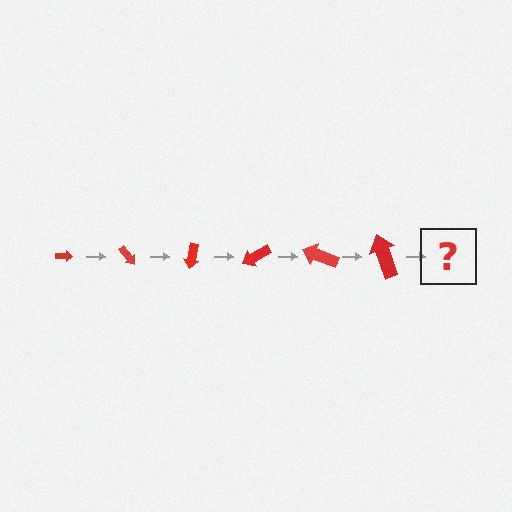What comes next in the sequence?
The next element should be an arrow, larger than the previous one and rotated 300 degrees from the start.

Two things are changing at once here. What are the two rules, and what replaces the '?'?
The two rules are that the arrow grows larger each step and it rotates 50 degrees each step. The '?' should be an arrow, larger than the previous one and rotated 300 degrees from the start.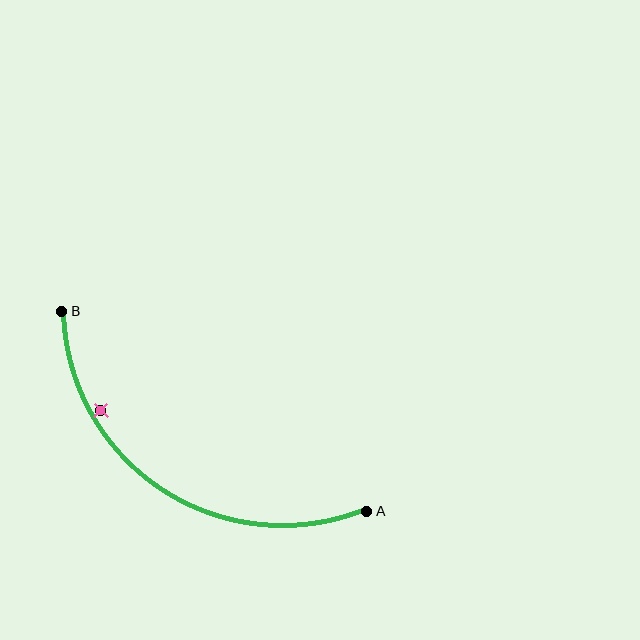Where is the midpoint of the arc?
The arc midpoint is the point on the curve farthest from the straight line joining A and B. It sits below that line.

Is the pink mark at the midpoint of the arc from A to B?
No — the pink mark does not lie on the arc at all. It sits slightly inside the curve.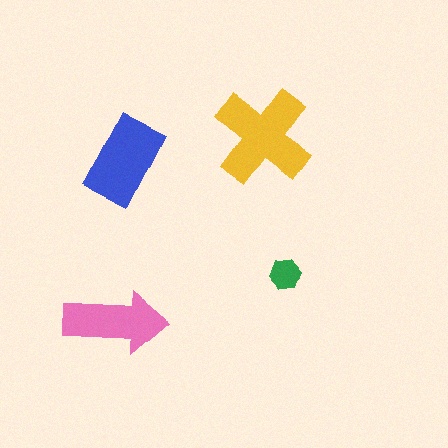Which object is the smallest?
The green hexagon.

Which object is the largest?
The yellow cross.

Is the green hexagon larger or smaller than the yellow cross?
Smaller.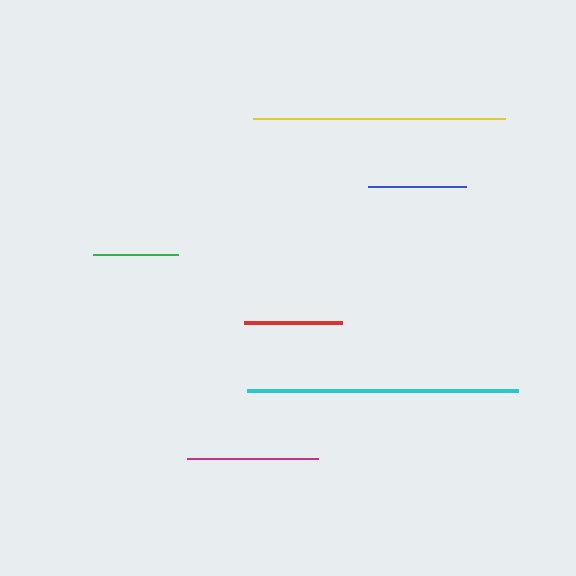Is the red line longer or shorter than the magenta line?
The magenta line is longer than the red line.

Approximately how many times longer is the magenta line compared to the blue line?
The magenta line is approximately 1.3 times the length of the blue line.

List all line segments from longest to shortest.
From longest to shortest: cyan, yellow, magenta, blue, red, green.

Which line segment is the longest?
The cyan line is the longest at approximately 271 pixels.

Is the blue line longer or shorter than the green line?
The blue line is longer than the green line.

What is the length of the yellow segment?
The yellow segment is approximately 252 pixels long.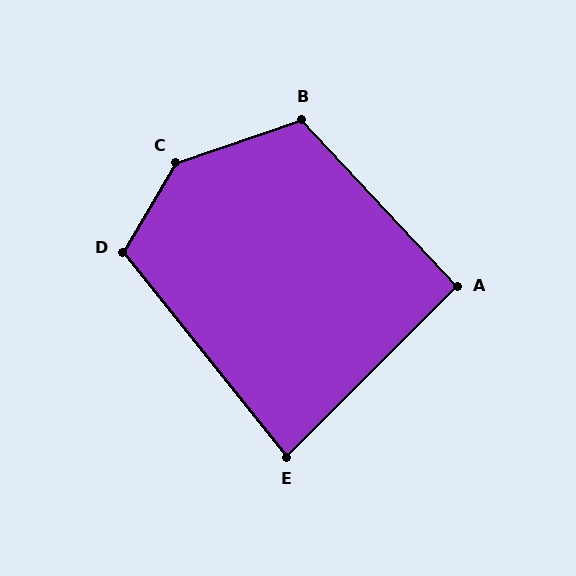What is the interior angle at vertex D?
Approximately 111 degrees (obtuse).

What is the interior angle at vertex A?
Approximately 92 degrees (approximately right).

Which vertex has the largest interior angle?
C, at approximately 139 degrees.